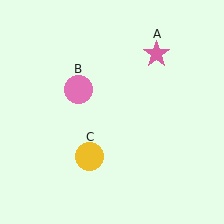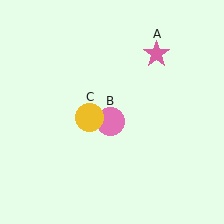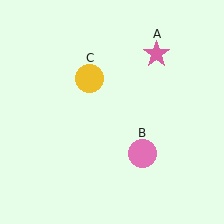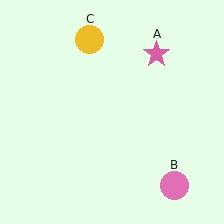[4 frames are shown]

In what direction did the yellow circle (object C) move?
The yellow circle (object C) moved up.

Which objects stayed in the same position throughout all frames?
Pink star (object A) remained stationary.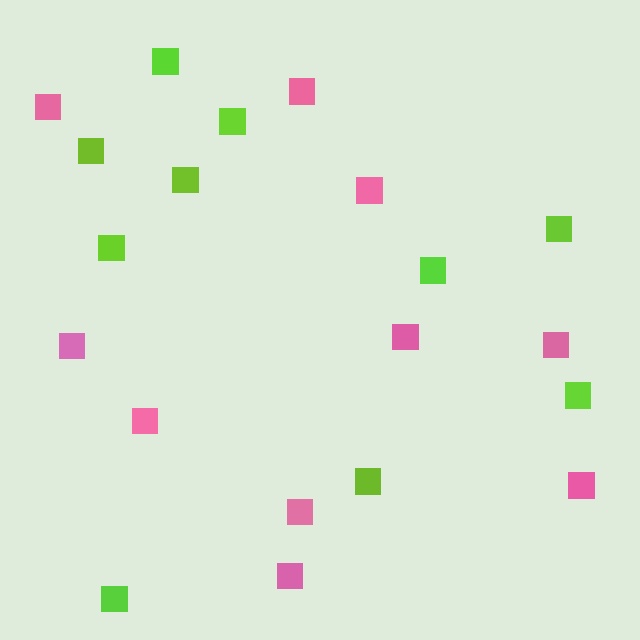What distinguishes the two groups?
There are 2 groups: one group of pink squares (10) and one group of lime squares (10).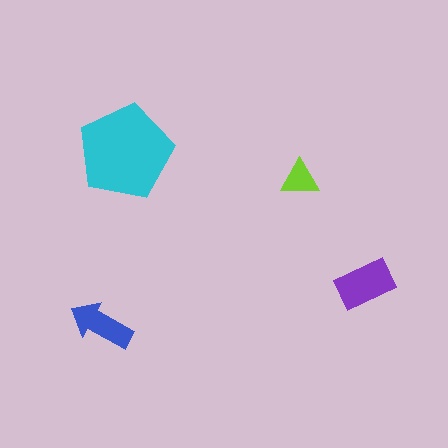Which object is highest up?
The cyan pentagon is topmost.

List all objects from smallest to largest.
The lime triangle, the blue arrow, the purple rectangle, the cyan pentagon.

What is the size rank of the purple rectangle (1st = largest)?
2nd.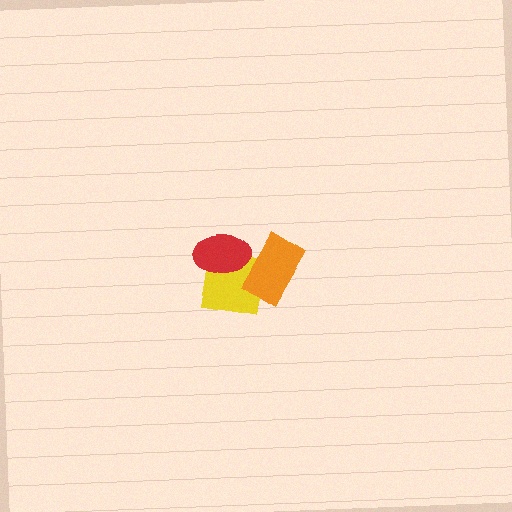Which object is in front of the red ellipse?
The orange rectangle is in front of the red ellipse.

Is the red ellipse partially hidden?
Yes, it is partially covered by another shape.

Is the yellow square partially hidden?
Yes, it is partially covered by another shape.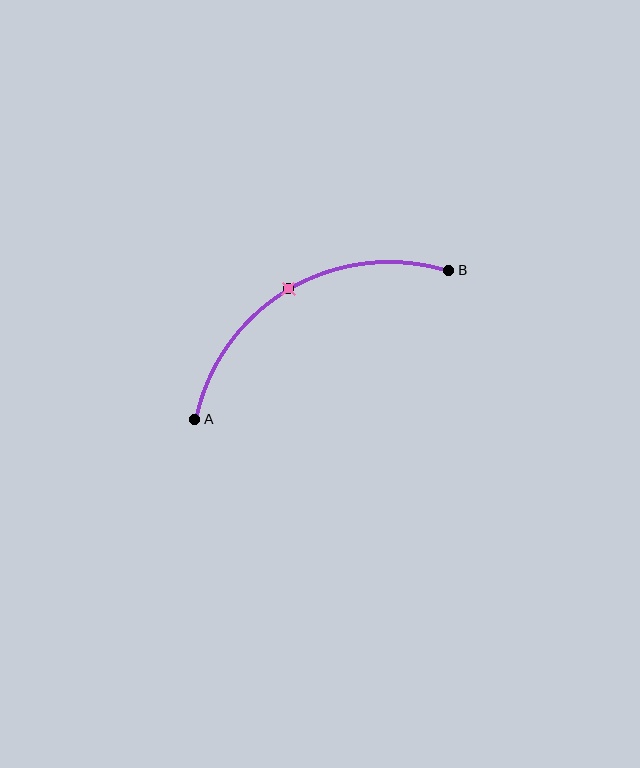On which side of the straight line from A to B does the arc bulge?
The arc bulges above the straight line connecting A and B.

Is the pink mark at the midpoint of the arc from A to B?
Yes. The pink mark lies on the arc at equal arc-length from both A and B — it is the arc midpoint.